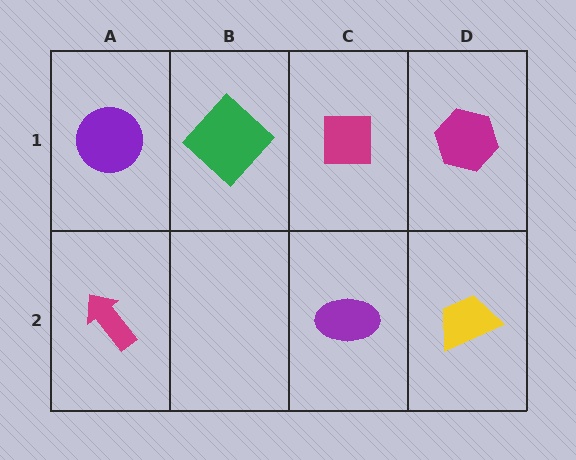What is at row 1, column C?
A magenta square.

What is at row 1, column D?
A magenta hexagon.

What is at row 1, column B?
A green diamond.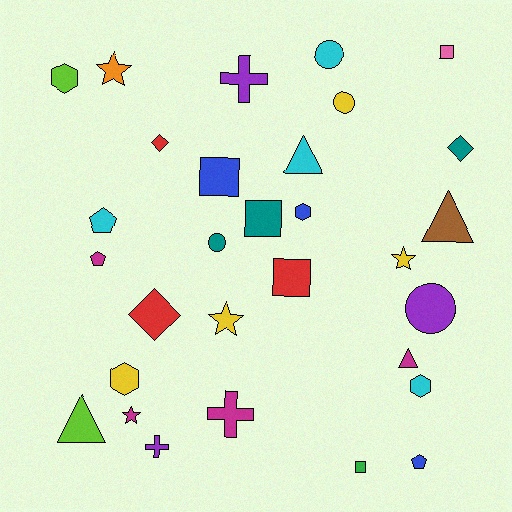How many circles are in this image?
There are 4 circles.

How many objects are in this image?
There are 30 objects.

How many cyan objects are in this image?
There are 4 cyan objects.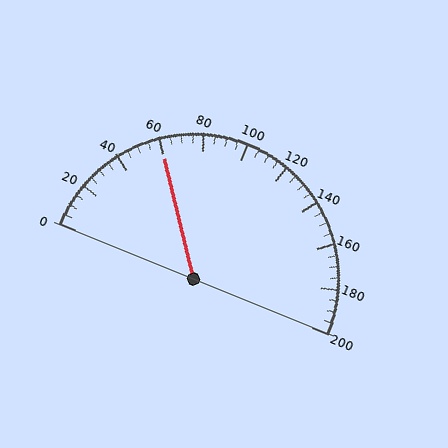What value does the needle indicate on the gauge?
The needle indicates approximately 60.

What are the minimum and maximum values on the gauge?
The gauge ranges from 0 to 200.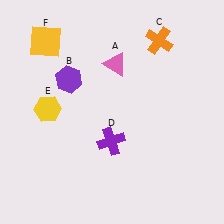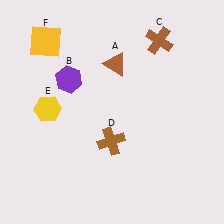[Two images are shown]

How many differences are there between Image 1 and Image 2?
There are 3 differences between the two images.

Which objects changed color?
A changed from pink to brown. C changed from orange to brown. D changed from purple to brown.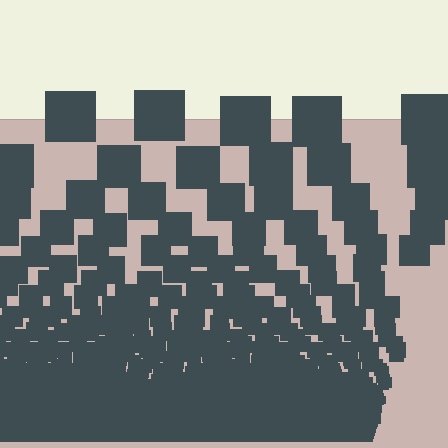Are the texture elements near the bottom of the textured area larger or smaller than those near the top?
Smaller. The gradient is inverted — elements near the bottom are smaller and denser.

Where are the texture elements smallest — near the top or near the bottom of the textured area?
Near the bottom.